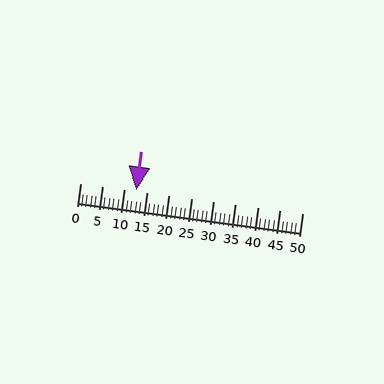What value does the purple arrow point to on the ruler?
The purple arrow points to approximately 13.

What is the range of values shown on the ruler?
The ruler shows values from 0 to 50.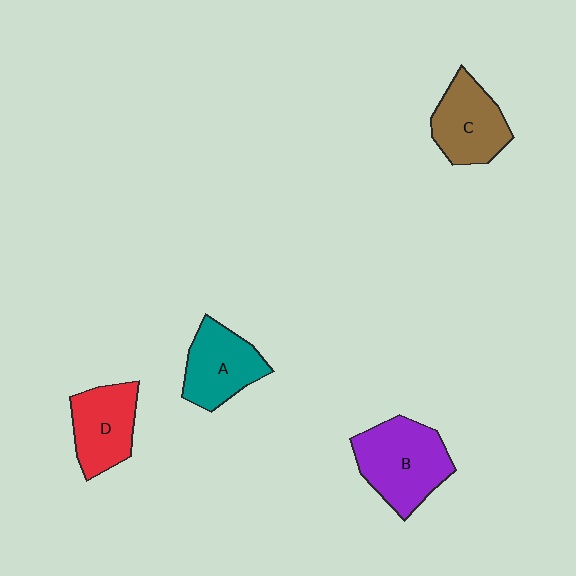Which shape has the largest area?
Shape B (purple).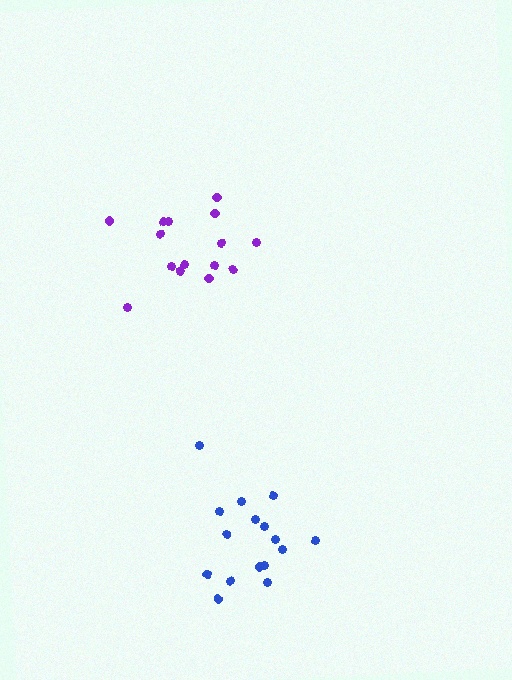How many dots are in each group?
Group 1: 15 dots, Group 2: 16 dots (31 total).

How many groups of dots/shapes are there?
There are 2 groups.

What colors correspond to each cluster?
The clusters are colored: purple, blue.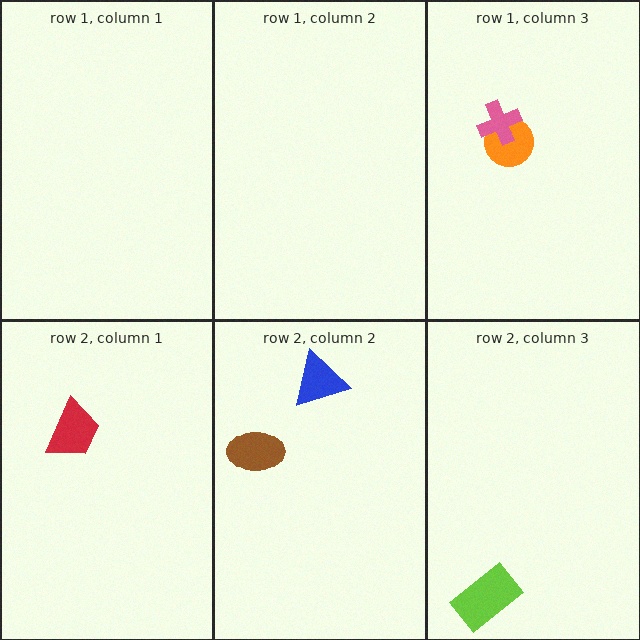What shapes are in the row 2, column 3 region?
The lime rectangle.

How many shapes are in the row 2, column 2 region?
2.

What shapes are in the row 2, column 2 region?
The brown ellipse, the blue triangle.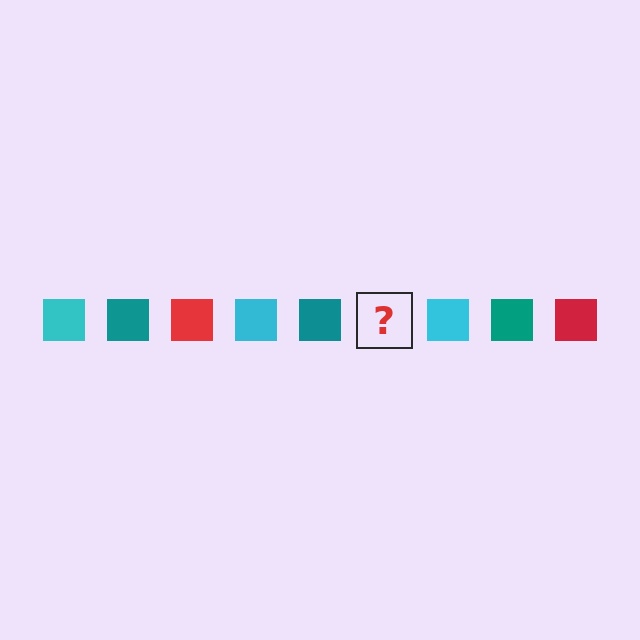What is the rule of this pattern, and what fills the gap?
The rule is that the pattern cycles through cyan, teal, red squares. The gap should be filled with a red square.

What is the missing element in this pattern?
The missing element is a red square.